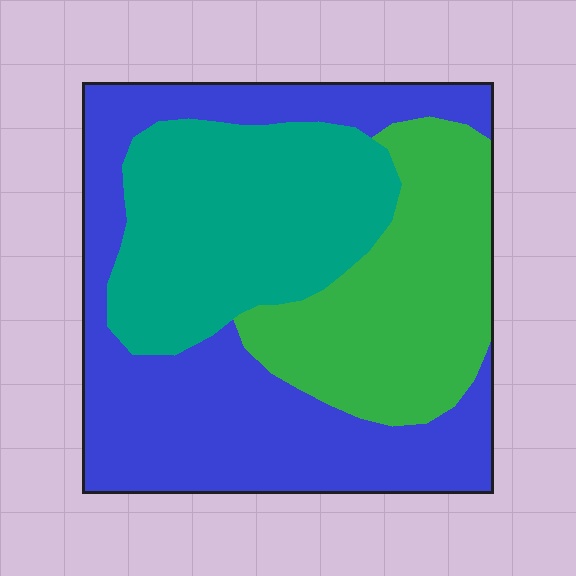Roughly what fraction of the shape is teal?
Teal covers around 30% of the shape.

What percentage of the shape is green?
Green covers around 25% of the shape.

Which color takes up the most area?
Blue, at roughly 45%.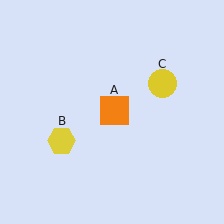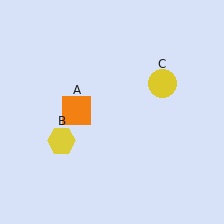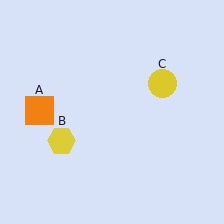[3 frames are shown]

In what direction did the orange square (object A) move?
The orange square (object A) moved left.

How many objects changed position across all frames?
1 object changed position: orange square (object A).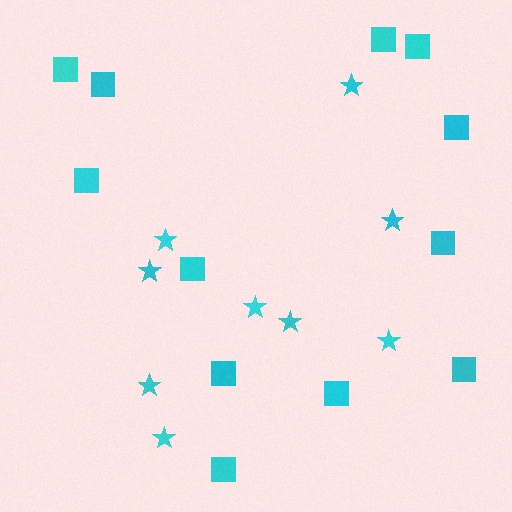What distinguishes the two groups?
There are 2 groups: one group of squares (12) and one group of stars (9).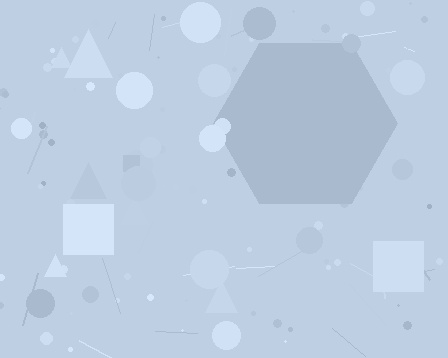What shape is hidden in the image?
A hexagon is hidden in the image.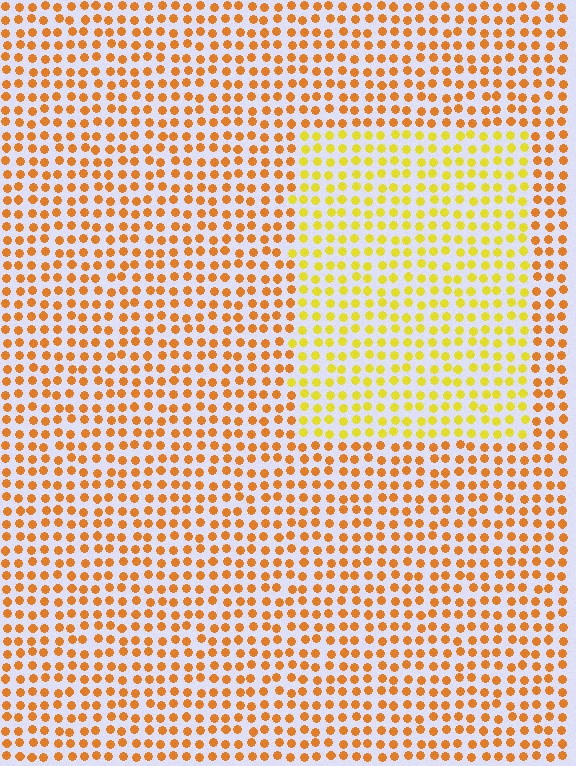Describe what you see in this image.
The image is filled with small orange elements in a uniform arrangement. A rectangle-shaped region is visible where the elements are tinted to a slightly different hue, forming a subtle color boundary.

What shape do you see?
I see a rectangle.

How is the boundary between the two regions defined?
The boundary is defined purely by a slight shift in hue (about 31 degrees). Spacing, size, and orientation are identical on both sides.